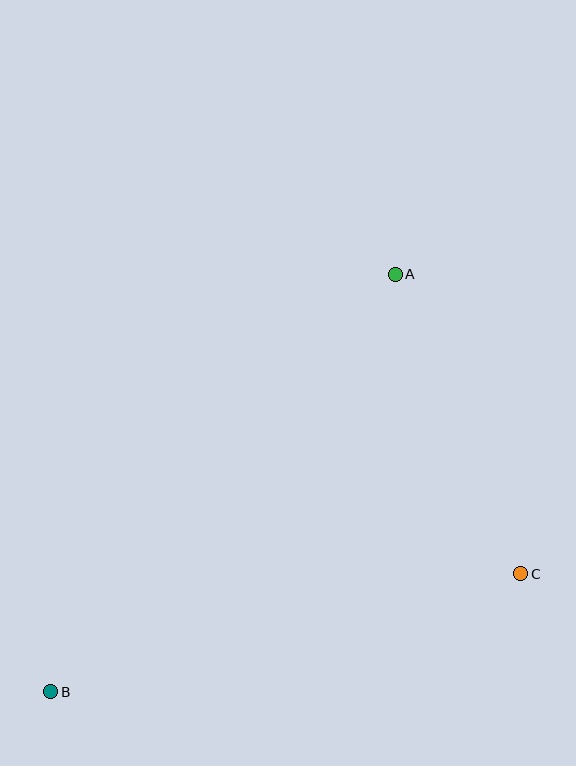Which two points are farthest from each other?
Points A and B are farthest from each other.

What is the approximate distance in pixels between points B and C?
The distance between B and C is approximately 484 pixels.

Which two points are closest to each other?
Points A and C are closest to each other.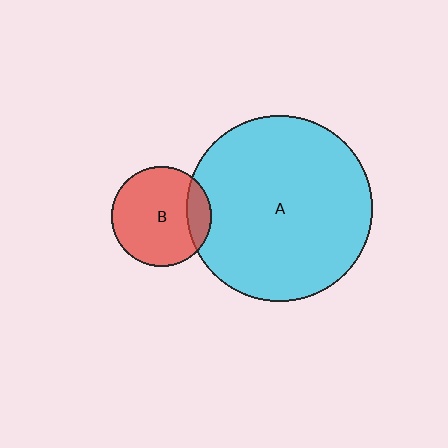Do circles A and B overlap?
Yes.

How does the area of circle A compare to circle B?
Approximately 3.5 times.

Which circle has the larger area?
Circle A (cyan).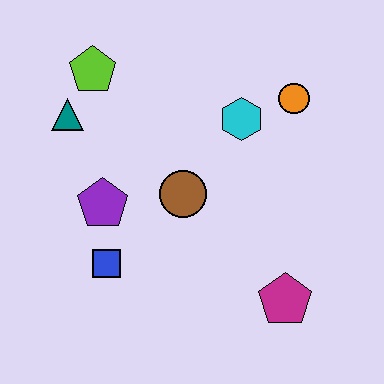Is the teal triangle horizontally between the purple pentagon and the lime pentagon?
No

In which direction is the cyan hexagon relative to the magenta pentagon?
The cyan hexagon is above the magenta pentagon.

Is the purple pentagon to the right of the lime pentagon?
Yes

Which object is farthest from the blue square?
The orange circle is farthest from the blue square.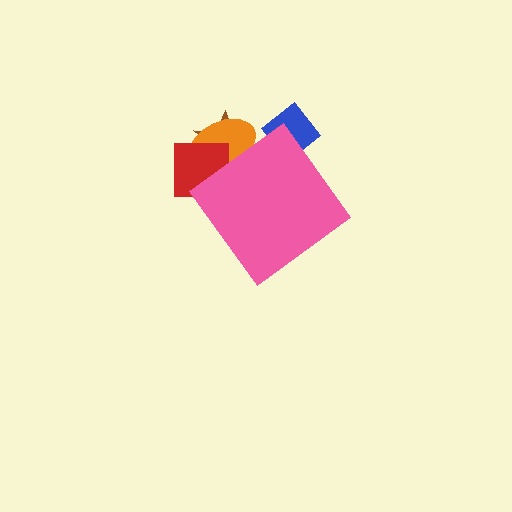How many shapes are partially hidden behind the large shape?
4 shapes are partially hidden.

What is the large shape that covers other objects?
A pink diamond.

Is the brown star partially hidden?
Yes, the brown star is partially hidden behind the pink diamond.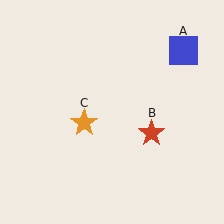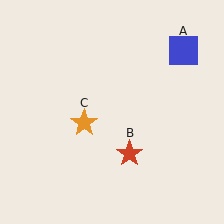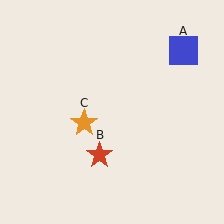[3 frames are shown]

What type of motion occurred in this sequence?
The red star (object B) rotated clockwise around the center of the scene.